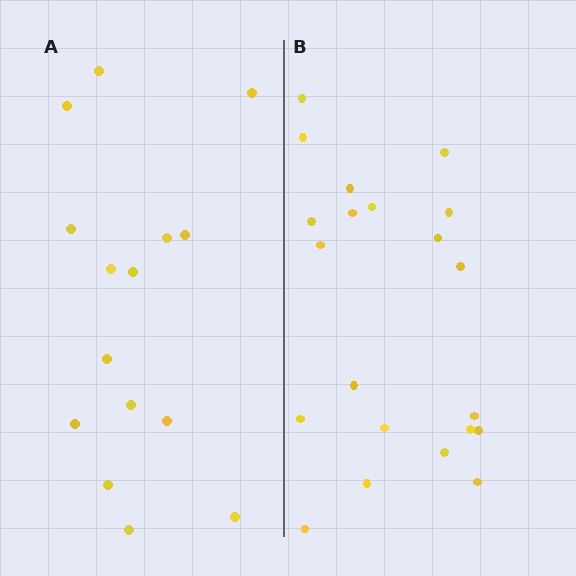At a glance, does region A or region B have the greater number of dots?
Region B (the right region) has more dots.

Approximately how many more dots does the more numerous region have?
Region B has about 6 more dots than region A.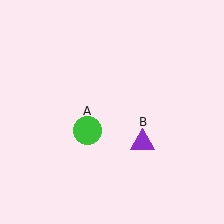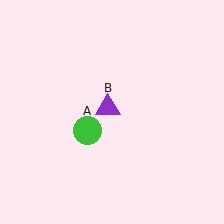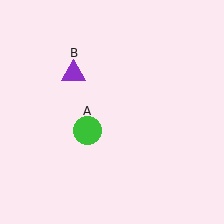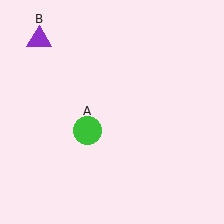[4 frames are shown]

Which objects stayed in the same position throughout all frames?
Green circle (object A) remained stationary.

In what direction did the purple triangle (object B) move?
The purple triangle (object B) moved up and to the left.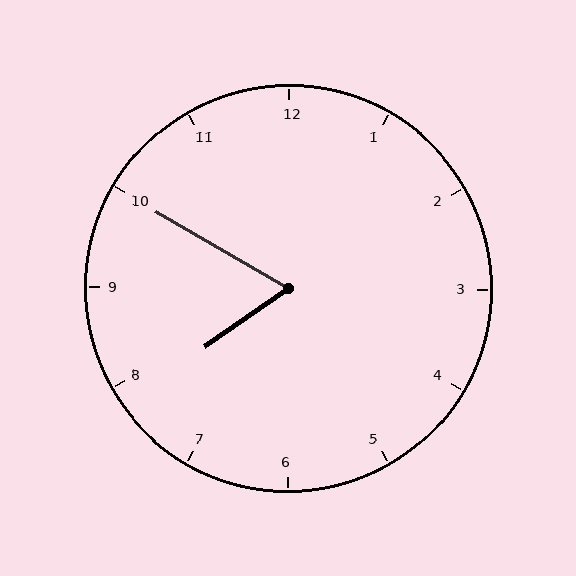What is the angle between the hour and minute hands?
Approximately 65 degrees.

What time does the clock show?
7:50.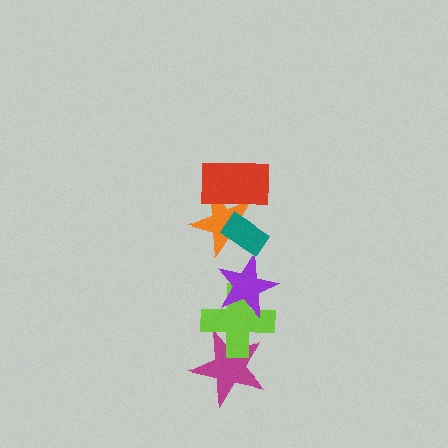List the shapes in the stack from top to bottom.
From top to bottom: the teal rectangle, the red rectangle, the orange star, the purple star, the lime cross, the magenta star.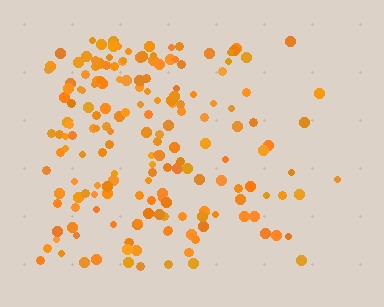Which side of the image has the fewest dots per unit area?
The right.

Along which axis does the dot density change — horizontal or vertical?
Horizontal.